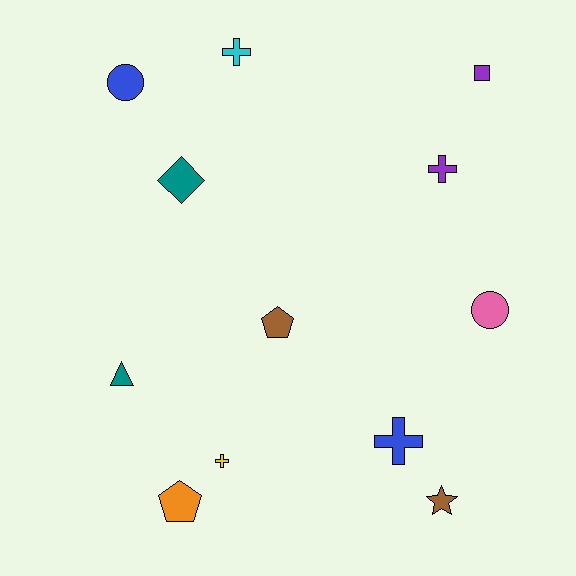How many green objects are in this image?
There are no green objects.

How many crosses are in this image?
There are 4 crosses.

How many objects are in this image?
There are 12 objects.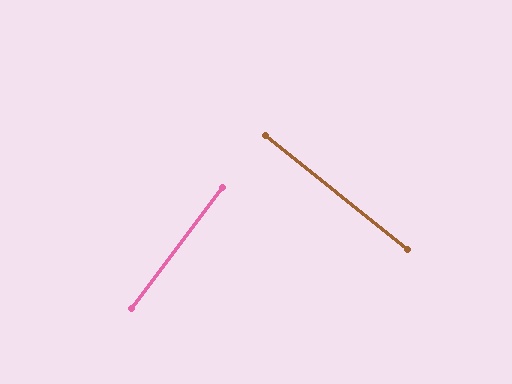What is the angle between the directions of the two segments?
Approximately 88 degrees.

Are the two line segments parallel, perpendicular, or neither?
Perpendicular — they meet at approximately 88°.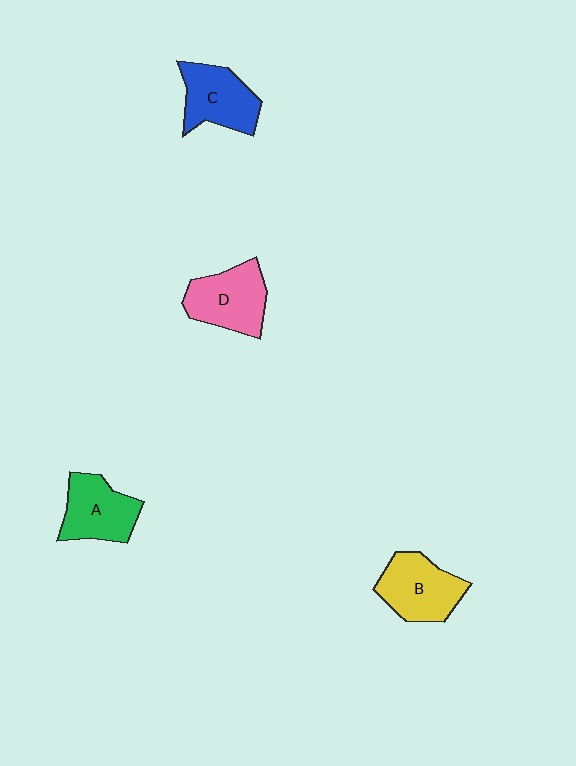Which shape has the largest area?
Shape B (yellow).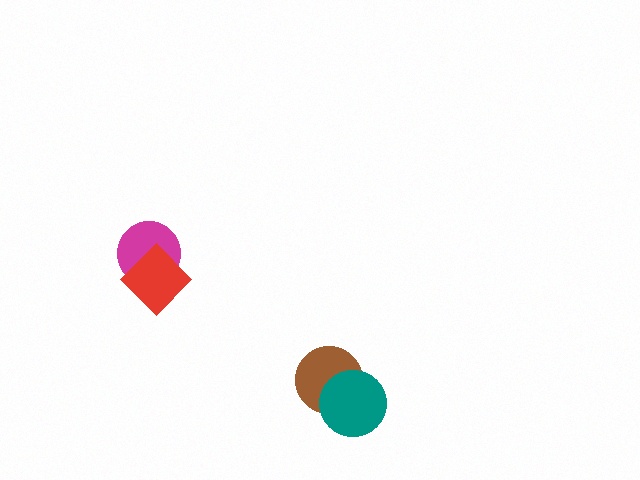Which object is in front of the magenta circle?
The red diamond is in front of the magenta circle.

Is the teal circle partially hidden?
No, no other shape covers it.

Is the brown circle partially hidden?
Yes, it is partially covered by another shape.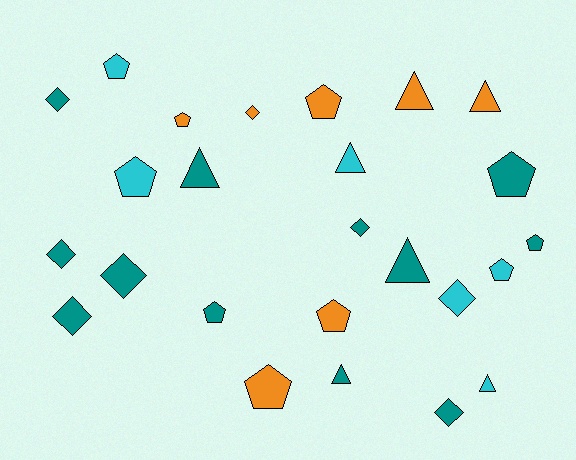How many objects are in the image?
There are 25 objects.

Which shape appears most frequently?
Pentagon, with 10 objects.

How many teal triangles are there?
There are 3 teal triangles.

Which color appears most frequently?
Teal, with 12 objects.